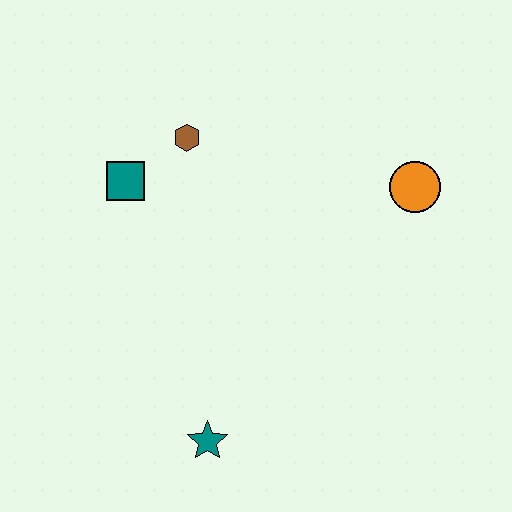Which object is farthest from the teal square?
The orange circle is farthest from the teal square.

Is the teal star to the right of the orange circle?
No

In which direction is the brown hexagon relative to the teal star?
The brown hexagon is above the teal star.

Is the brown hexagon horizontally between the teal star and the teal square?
Yes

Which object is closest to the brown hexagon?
The teal square is closest to the brown hexagon.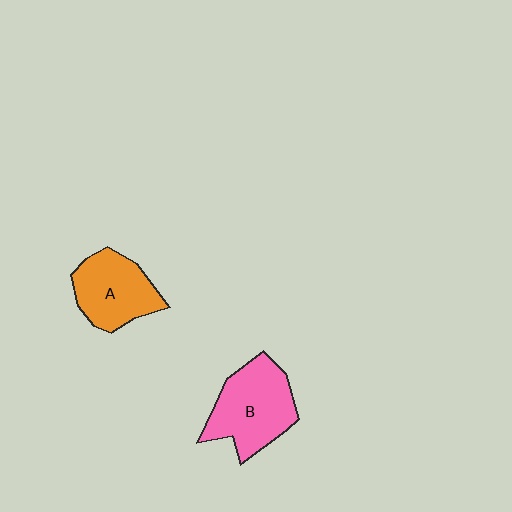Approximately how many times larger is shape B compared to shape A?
Approximately 1.2 times.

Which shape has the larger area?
Shape B (pink).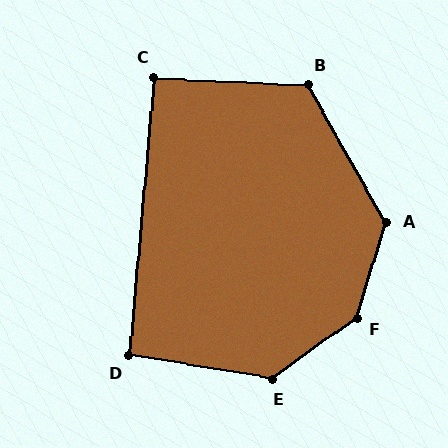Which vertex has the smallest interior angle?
C, at approximately 92 degrees.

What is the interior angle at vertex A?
Approximately 133 degrees (obtuse).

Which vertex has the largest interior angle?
F, at approximately 143 degrees.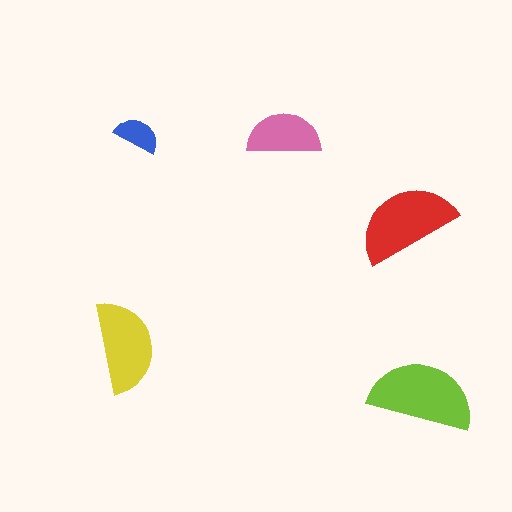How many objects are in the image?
There are 5 objects in the image.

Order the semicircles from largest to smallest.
the lime one, the red one, the yellow one, the pink one, the blue one.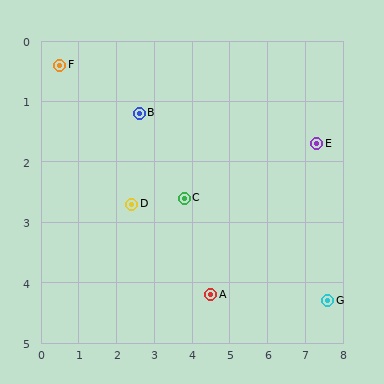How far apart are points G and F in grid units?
Points G and F are about 8.1 grid units apart.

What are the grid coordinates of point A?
Point A is at approximately (4.5, 4.2).